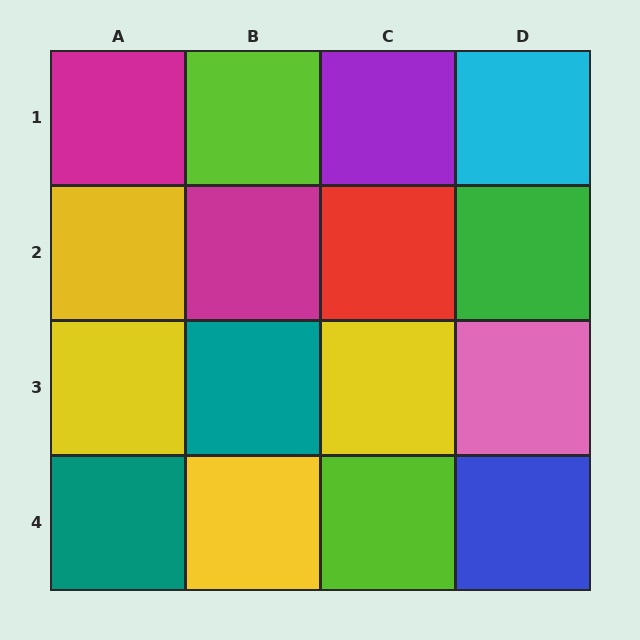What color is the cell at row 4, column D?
Blue.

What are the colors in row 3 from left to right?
Yellow, teal, yellow, pink.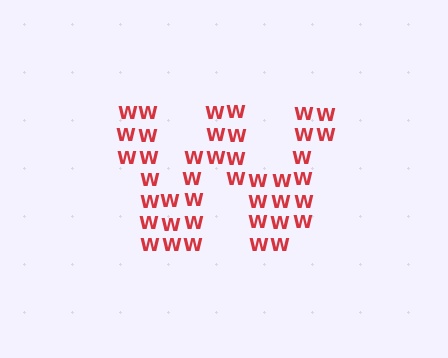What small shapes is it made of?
It is made of small letter W's.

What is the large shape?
The large shape is the letter W.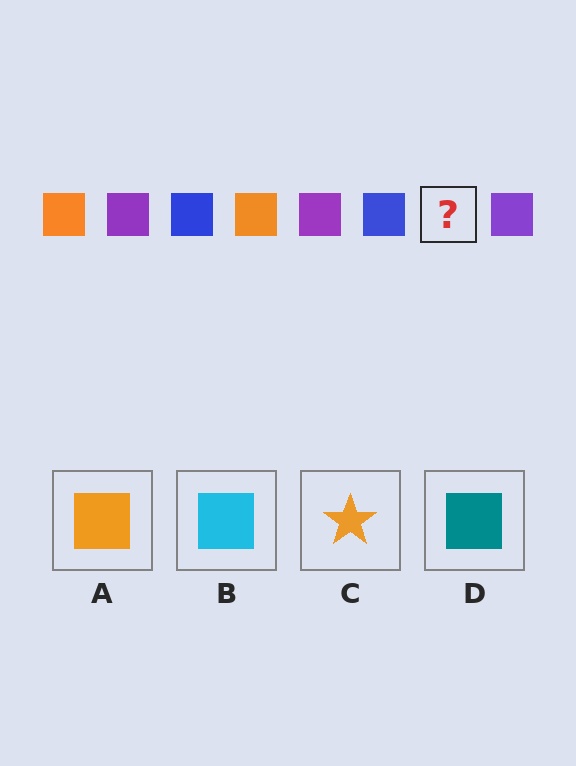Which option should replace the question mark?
Option A.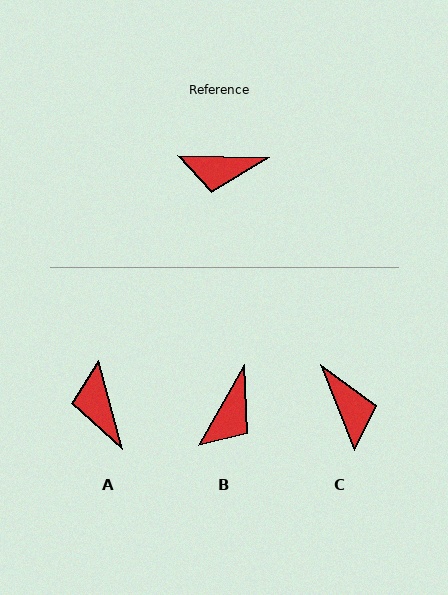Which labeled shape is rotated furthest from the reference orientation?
C, about 113 degrees away.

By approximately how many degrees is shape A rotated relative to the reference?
Approximately 73 degrees clockwise.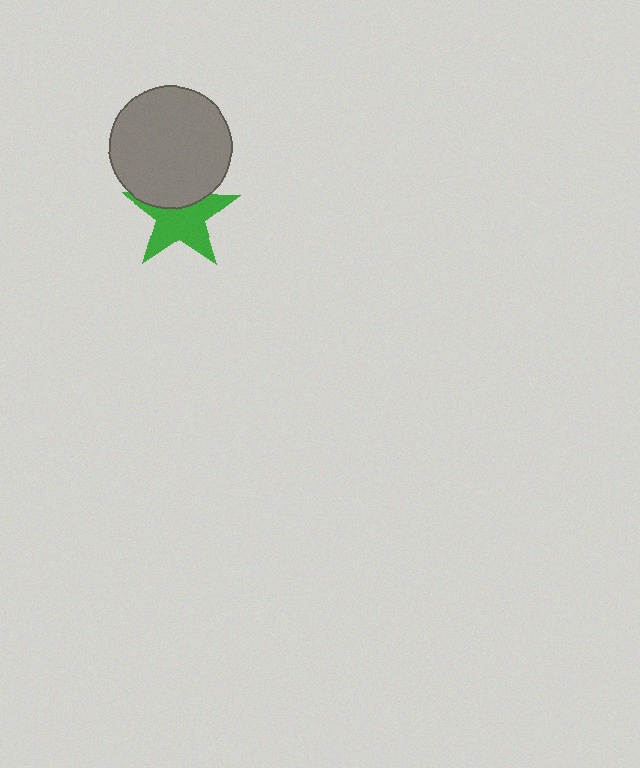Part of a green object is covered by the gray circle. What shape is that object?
It is a star.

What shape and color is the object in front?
The object in front is a gray circle.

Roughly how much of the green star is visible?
Most of it is visible (roughly 67%).